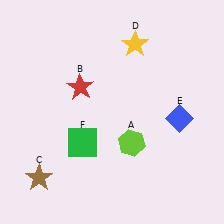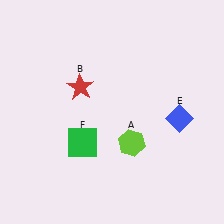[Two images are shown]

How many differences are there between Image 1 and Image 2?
There are 2 differences between the two images.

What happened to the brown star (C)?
The brown star (C) was removed in Image 2. It was in the bottom-left area of Image 1.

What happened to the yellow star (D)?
The yellow star (D) was removed in Image 2. It was in the top-right area of Image 1.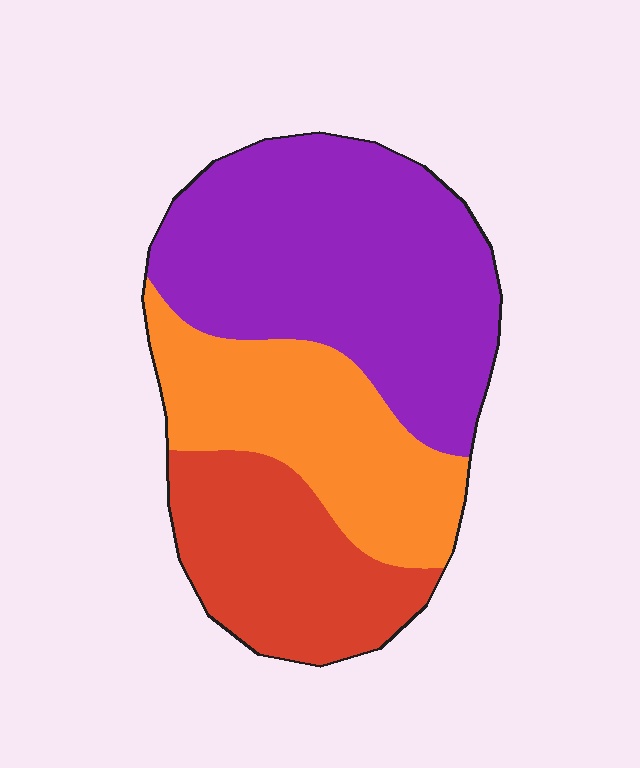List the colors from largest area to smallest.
From largest to smallest: purple, orange, red.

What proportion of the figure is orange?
Orange covers around 30% of the figure.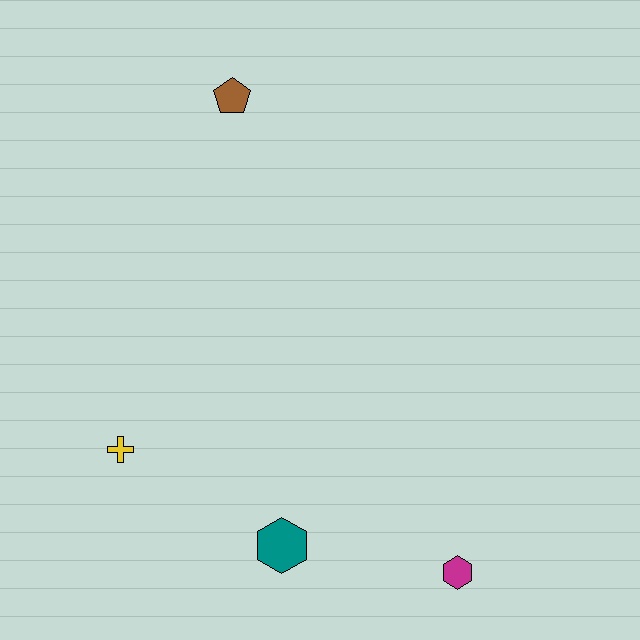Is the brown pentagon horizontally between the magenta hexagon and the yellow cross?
Yes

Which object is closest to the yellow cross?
The teal hexagon is closest to the yellow cross.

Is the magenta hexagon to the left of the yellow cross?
No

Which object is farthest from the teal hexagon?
The brown pentagon is farthest from the teal hexagon.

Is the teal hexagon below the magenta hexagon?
No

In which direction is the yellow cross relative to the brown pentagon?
The yellow cross is below the brown pentagon.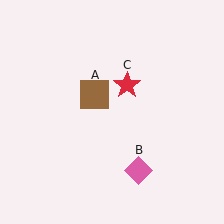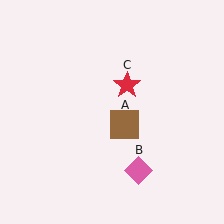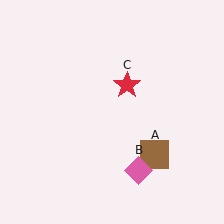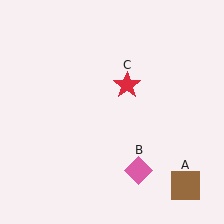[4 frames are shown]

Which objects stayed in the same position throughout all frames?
Pink diamond (object B) and red star (object C) remained stationary.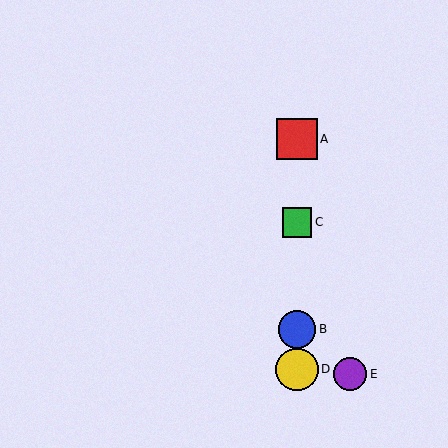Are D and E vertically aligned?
No, D is at x≈297 and E is at x≈350.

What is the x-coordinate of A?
Object A is at x≈297.